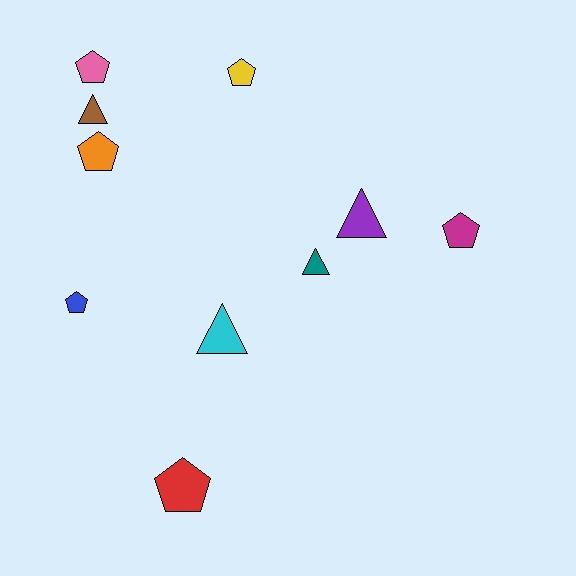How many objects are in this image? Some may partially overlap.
There are 10 objects.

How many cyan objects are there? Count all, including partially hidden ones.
There is 1 cyan object.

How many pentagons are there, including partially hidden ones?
There are 6 pentagons.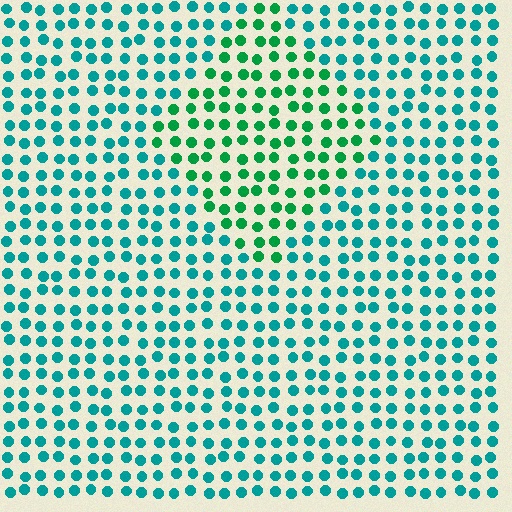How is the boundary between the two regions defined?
The boundary is defined purely by a slight shift in hue (about 34 degrees). Spacing, size, and orientation are identical on both sides.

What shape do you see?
I see a diamond.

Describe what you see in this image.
The image is filled with small teal elements in a uniform arrangement. A diamond-shaped region is visible where the elements are tinted to a slightly different hue, forming a subtle color boundary.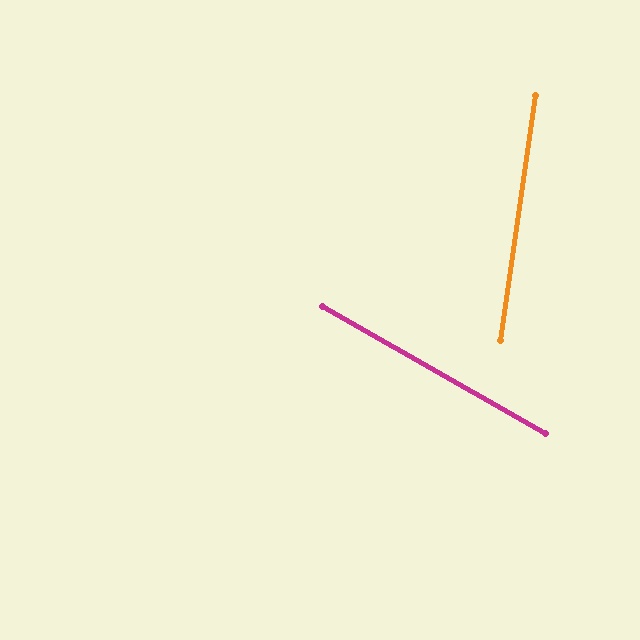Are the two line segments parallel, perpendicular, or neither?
Neither parallel nor perpendicular — they differ by about 69°.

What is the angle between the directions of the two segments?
Approximately 69 degrees.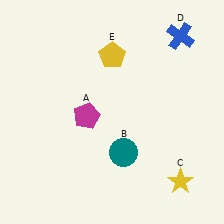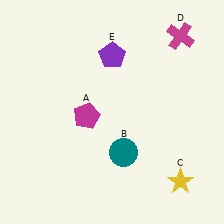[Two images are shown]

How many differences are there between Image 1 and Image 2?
There are 2 differences between the two images.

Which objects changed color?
D changed from blue to magenta. E changed from yellow to purple.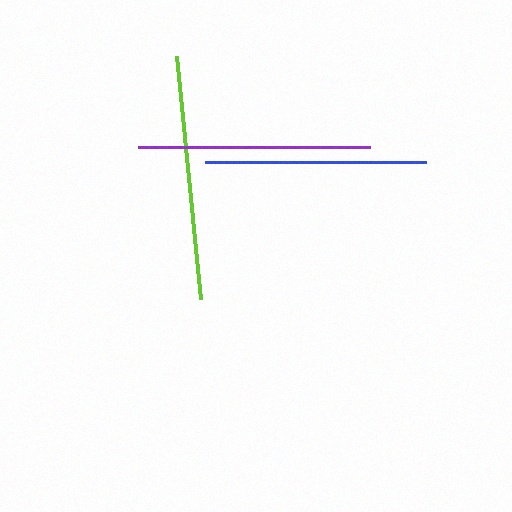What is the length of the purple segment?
The purple segment is approximately 232 pixels long.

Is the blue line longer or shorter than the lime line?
The lime line is longer than the blue line.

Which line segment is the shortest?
The blue line is the shortest at approximately 221 pixels.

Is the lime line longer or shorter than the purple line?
The lime line is longer than the purple line.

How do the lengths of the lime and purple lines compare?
The lime and purple lines are approximately the same length.